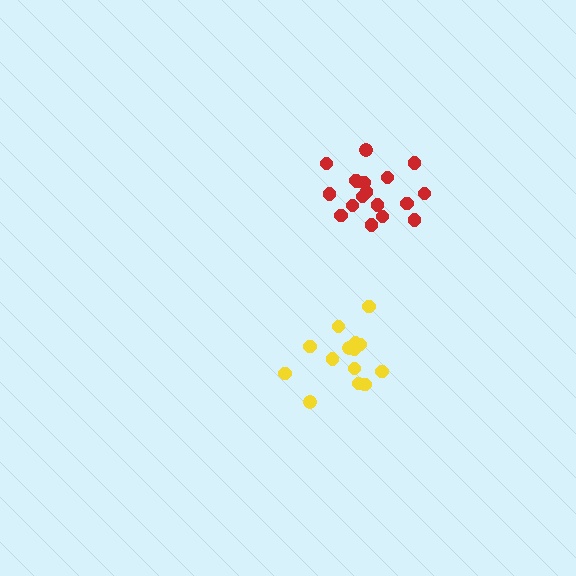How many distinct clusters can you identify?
There are 2 distinct clusters.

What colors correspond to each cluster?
The clusters are colored: red, yellow.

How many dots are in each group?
Group 1: 18 dots, Group 2: 14 dots (32 total).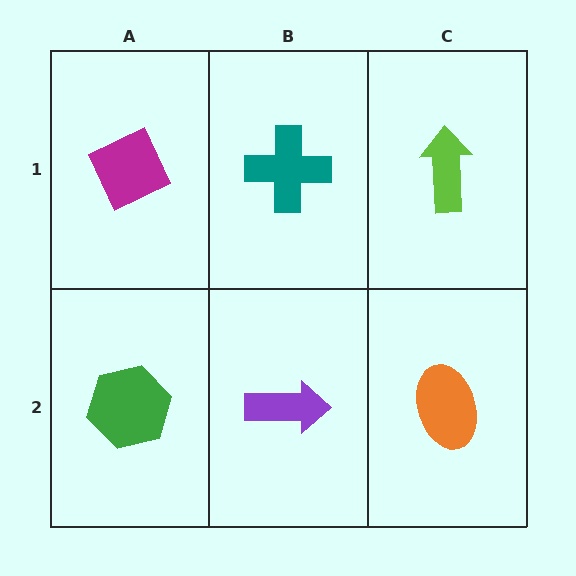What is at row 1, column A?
A magenta diamond.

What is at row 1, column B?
A teal cross.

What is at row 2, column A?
A green hexagon.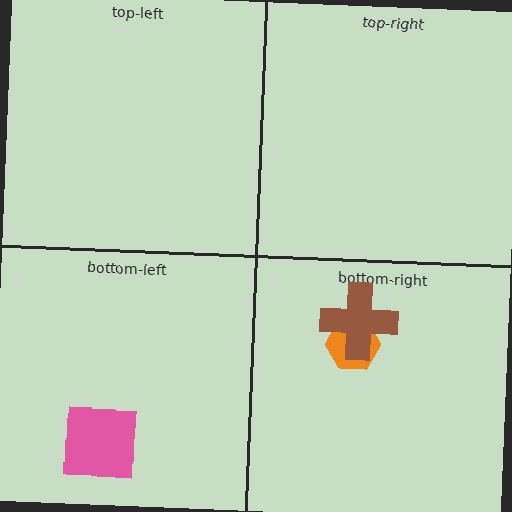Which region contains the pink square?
The bottom-left region.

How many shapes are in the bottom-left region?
1.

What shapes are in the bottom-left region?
The pink square.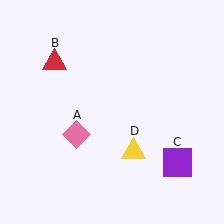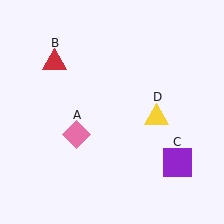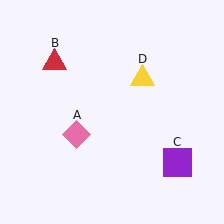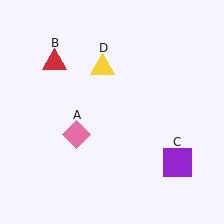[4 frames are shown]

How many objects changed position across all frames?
1 object changed position: yellow triangle (object D).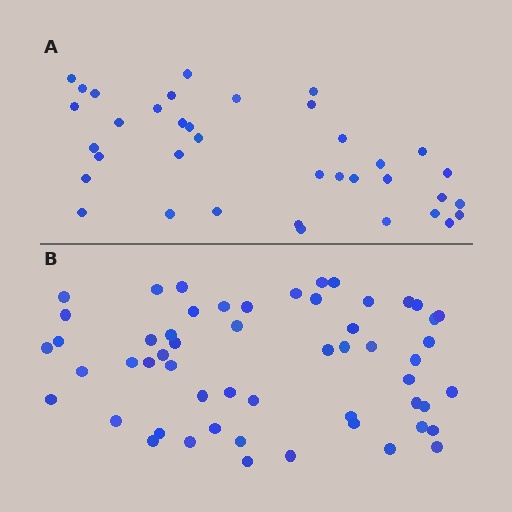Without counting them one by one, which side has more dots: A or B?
Region B (the bottom region) has more dots.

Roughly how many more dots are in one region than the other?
Region B has approximately 20 more dots than region A.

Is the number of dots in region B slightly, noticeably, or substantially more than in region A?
Region B has substantially more. The ratio is roughly 1.5 to 1.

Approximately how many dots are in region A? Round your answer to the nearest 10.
About 40 dots. (The exact count is 37, which rounds to 40.)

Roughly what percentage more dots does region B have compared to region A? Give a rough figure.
About 50% more.